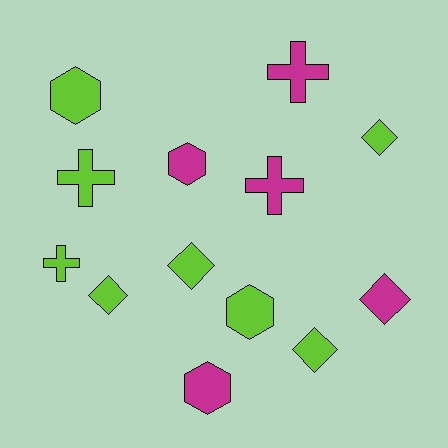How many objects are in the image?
There are 13 objects.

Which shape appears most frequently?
Diamond, with 5 objects.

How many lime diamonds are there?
There are 4 lime diamonds.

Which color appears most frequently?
Lime, with 8 objects.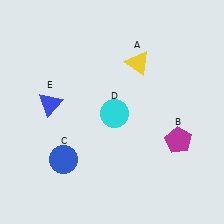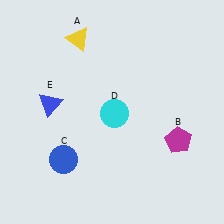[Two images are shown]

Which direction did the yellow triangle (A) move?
The yellow triangle (A) moved left.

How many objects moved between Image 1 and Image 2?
1 object moved between the two images.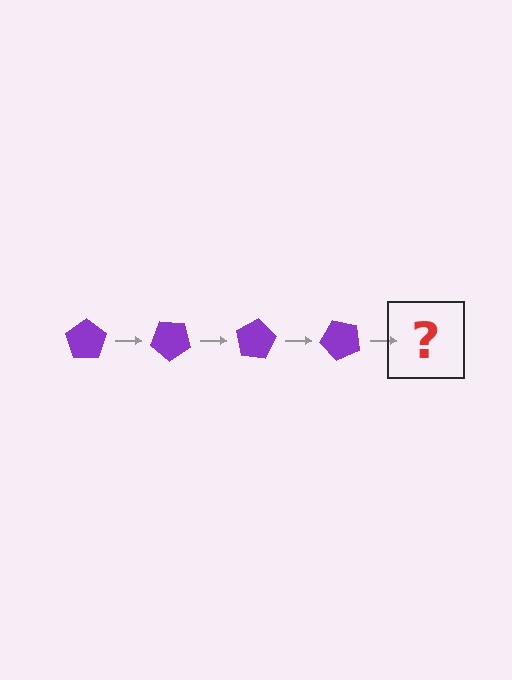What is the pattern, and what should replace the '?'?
The pattern is that the pentagon rotates 40 degrees each step. The '?' should be a purple pentagon rotated 160 degrees.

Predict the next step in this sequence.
The next step is a purple pentagon rotated 160 degrees.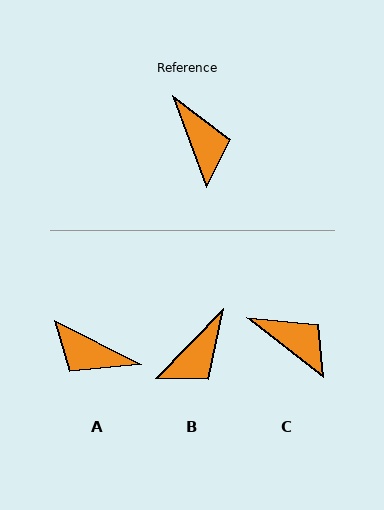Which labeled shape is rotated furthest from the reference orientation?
A, about 137 degrees away.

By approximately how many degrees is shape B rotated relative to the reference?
Approximately 65 degrees clockwise.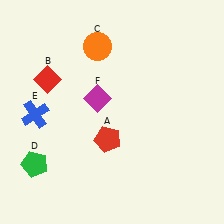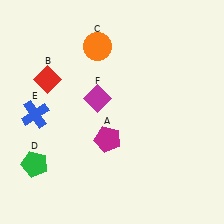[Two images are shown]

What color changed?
The pentagon (A) changed from red in Image 1 to magenta in Image 2.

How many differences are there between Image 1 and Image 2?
There is 1 difference between the two images.